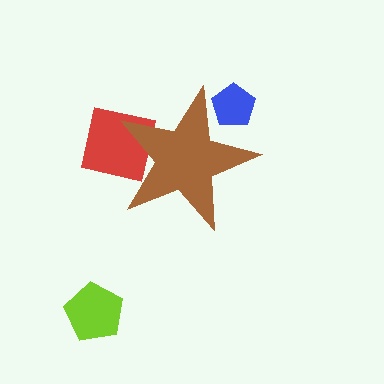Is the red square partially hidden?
Yes, the red square is partially hidden behind the brown star.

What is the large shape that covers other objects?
A brown star.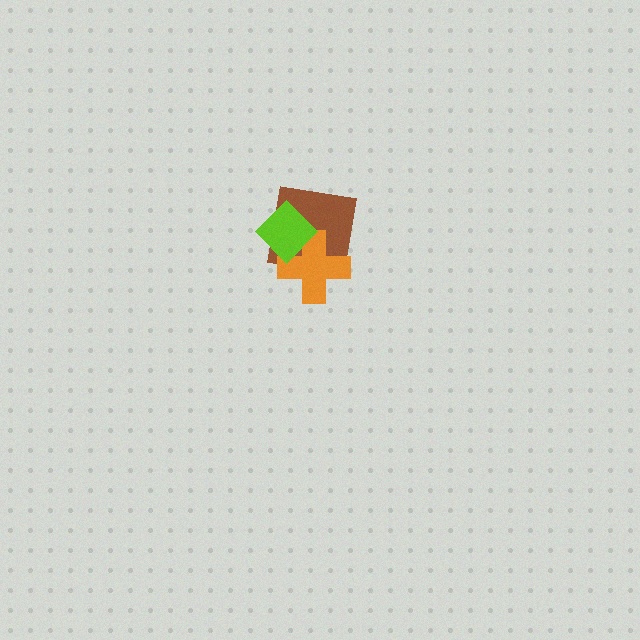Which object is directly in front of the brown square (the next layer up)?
The orange cross is directly in front of the brown square.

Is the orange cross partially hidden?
Yes, it is partially covered by another shape.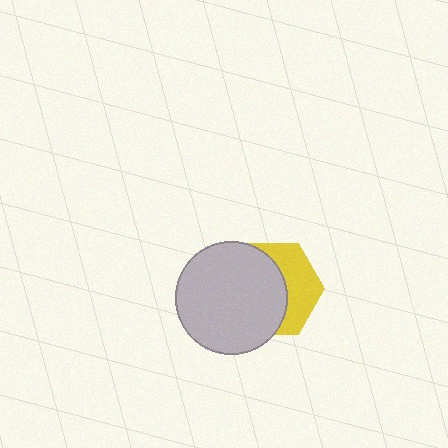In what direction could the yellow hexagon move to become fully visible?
The yellow hexagon could move right. That would shift it out from behind the light gray circle entirely.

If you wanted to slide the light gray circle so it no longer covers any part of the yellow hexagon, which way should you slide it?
Slide it left — that is the most direct way to separate the two shapes.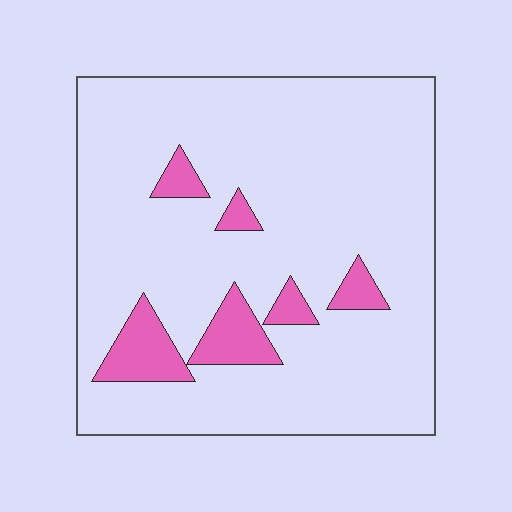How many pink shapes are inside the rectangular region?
6.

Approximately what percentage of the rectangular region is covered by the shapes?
Approximately 10%.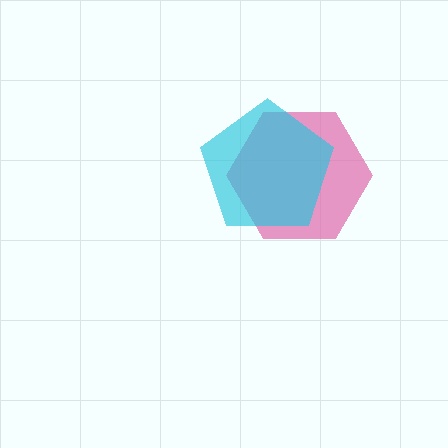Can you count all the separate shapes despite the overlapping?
Yes, there are 2 separate shapes.